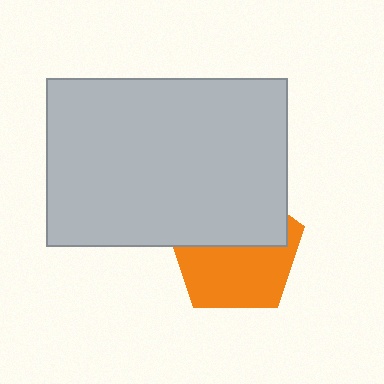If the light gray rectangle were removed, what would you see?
You would see the complete orange pentagon.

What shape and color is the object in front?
The object in front is a light gray rectangle.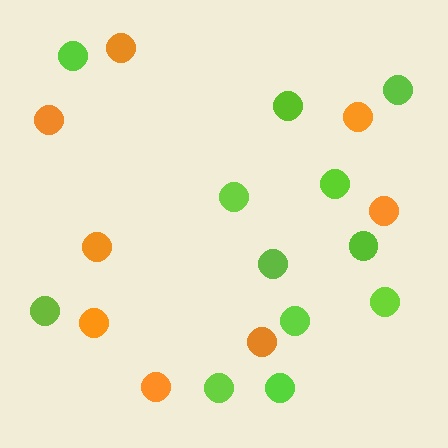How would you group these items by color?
There are 2 groups: one group of lime circles (12) and one group of orange circles (8).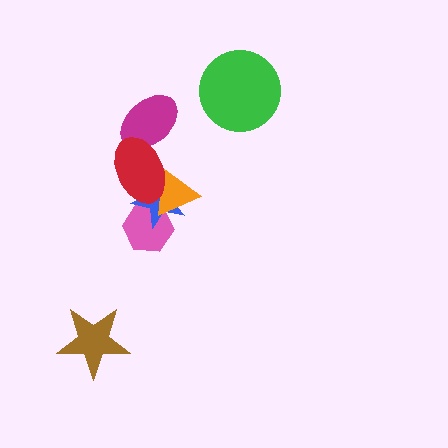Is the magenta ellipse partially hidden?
Yes, it is partially covered by another shape.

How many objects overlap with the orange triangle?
3 objects overlap with the orange triangle.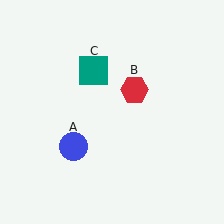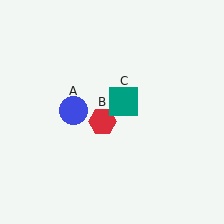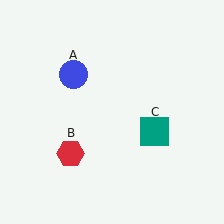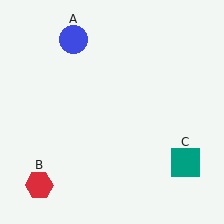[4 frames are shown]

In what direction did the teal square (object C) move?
The teal square (object C) moved down and to the right.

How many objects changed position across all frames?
3 objects changed position: blue circle (object A), red hexagon (object B), teal square (object C).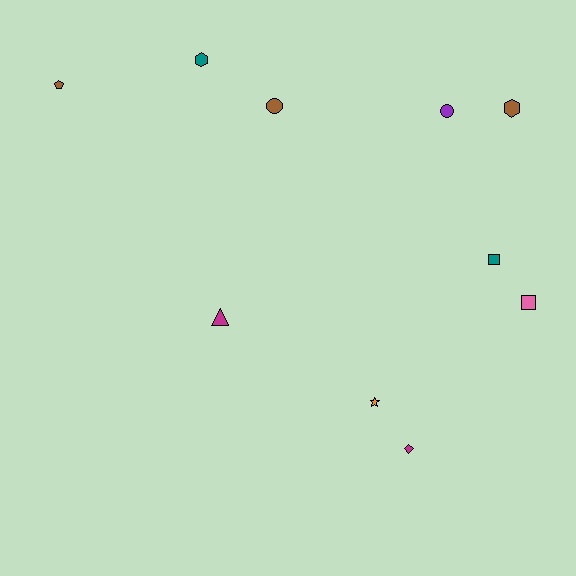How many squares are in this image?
There are 2 squares.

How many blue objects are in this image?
There are no blue objects.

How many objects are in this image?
There are 10 objects.